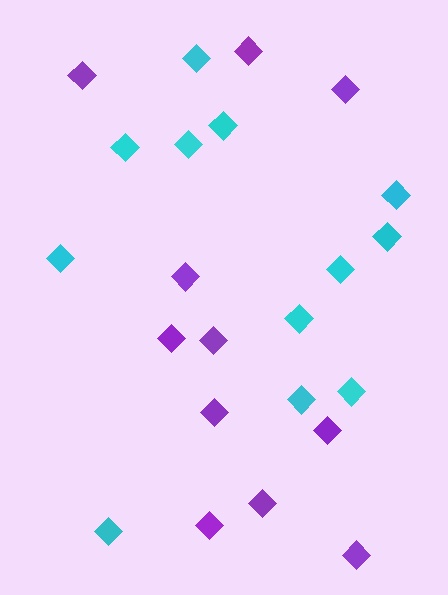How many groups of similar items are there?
There are 2 groups: one group of cyan diamonds (12) and one group of purple diamonds (11).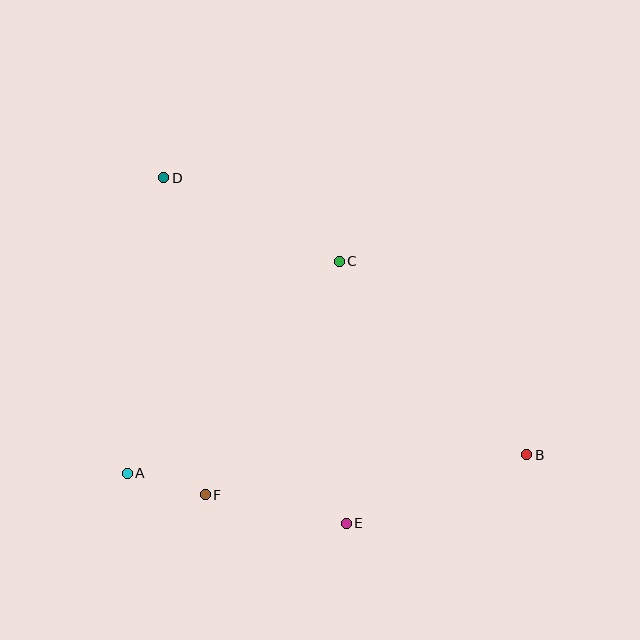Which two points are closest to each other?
Points A and F are closest to each other.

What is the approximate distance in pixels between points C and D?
The distance between C and D is approximately 194 pixels.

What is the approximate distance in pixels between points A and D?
The distance between A and D is approximately 298 pixels.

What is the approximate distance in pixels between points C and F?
The distance between C and F is approximately 269 pixels.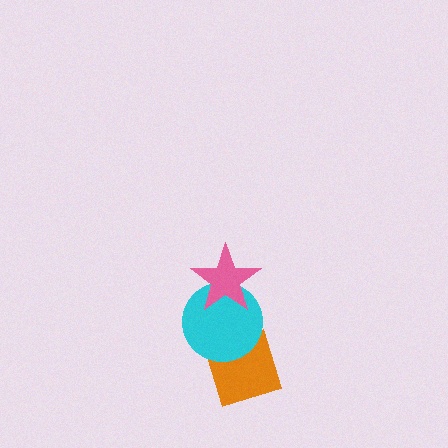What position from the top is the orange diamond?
The orange diamond is 3rd from the top.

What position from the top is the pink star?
The pink star is 1st from the top.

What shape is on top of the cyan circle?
The pink star is on top of the cyan circle.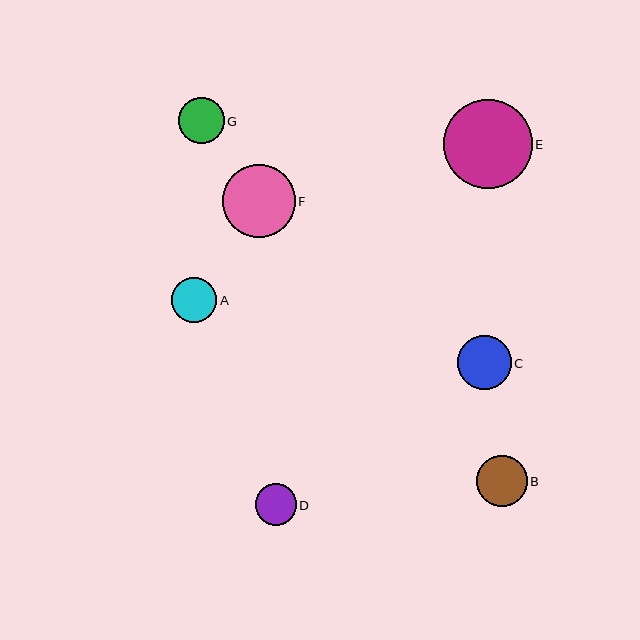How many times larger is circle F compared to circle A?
Circle F is approximately 1.6 times the size of circle A.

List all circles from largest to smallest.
From largest to smallest: E, F, C, B, G, A, D.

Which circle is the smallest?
Circle D is the smallest with a size of approximately 41 pixels.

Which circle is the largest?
Circle E is the largest with a size of approximately 89 pixels.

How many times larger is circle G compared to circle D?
Circle G is approximately 1.1 times the size of circle D.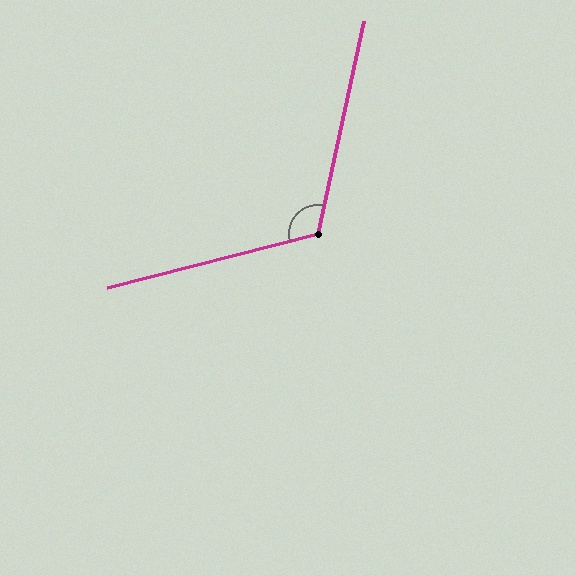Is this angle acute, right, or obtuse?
It is obtuse.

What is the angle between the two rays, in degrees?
Approximately 117 degrees.